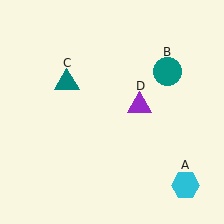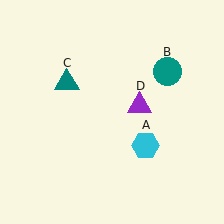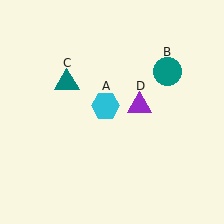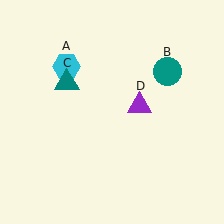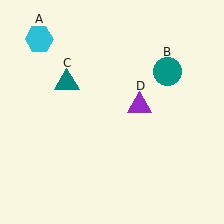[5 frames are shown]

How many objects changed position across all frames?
1 object changed position: cyan hexagon (object A).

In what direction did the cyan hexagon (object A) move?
The cyan hexagon (object A) moved up and to the left.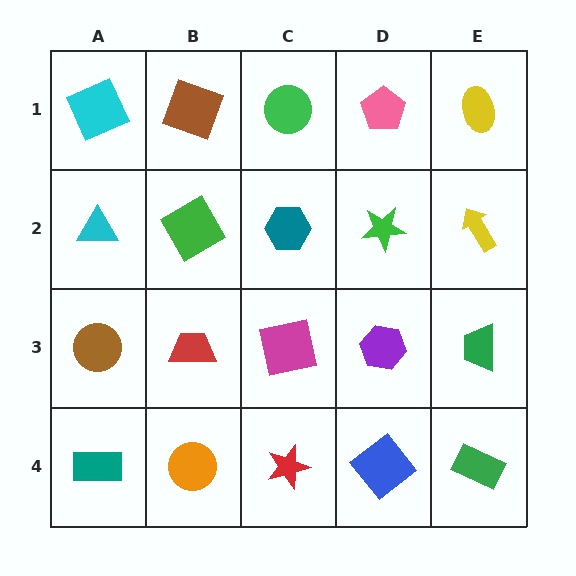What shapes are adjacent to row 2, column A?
A cyan square (row 1, column A), a brown circle (row 3, column A), a green diamond (row 2, column B).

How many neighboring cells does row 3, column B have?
4.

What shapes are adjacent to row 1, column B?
A green diamond (row 2, column B), a cyan square (row 1, column A), a green circle (row 1, column C).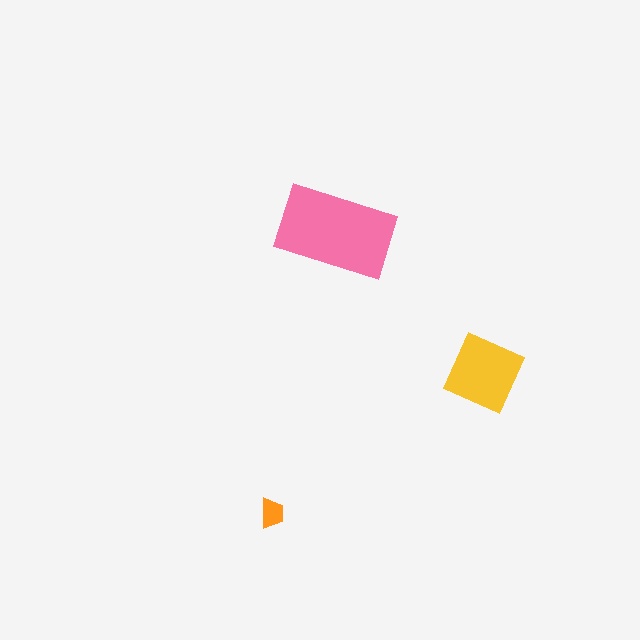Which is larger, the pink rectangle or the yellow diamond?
The pink rectangle.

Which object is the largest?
The pink rectangle.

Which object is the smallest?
The orange trapezoid.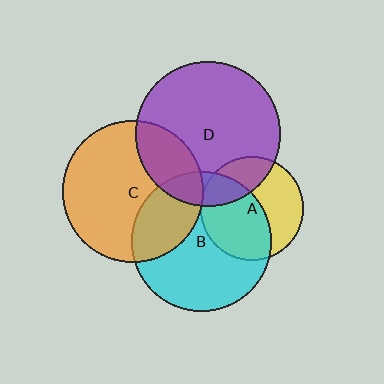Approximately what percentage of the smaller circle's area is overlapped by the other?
Approximately 25%.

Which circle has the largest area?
Circle D (purple).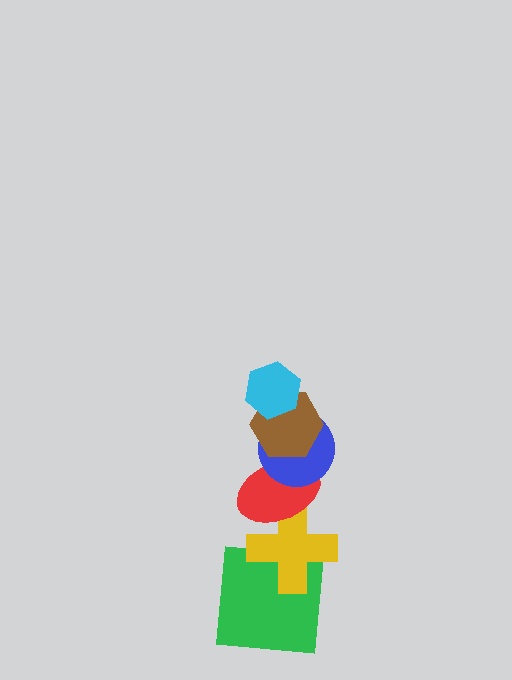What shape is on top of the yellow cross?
The red ellipse is on top of the yellow cross.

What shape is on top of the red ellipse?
The blue circle is on top of the red ellipse.